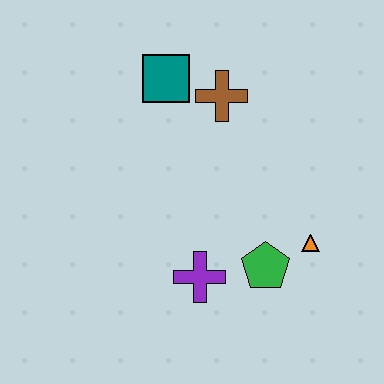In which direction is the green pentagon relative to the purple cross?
The green pentagon is to the right of the purple cross.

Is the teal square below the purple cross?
No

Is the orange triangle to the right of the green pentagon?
Yes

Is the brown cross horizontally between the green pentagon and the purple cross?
Yes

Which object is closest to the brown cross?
The teal square is closest to the brown cross.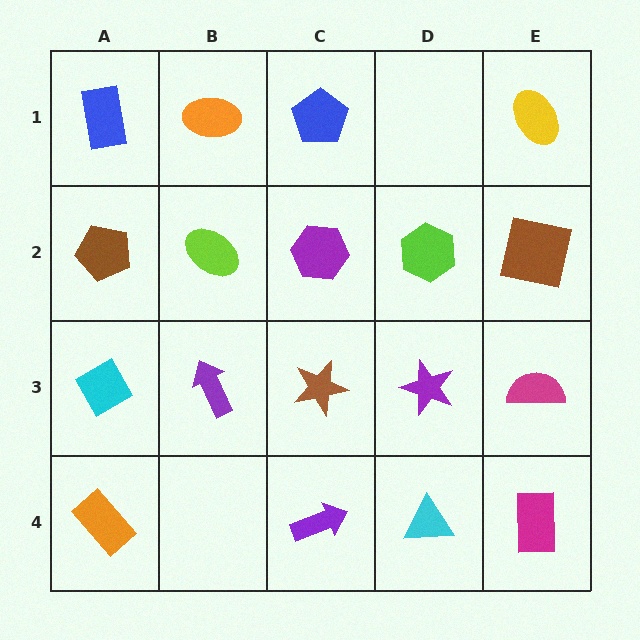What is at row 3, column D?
A purple star.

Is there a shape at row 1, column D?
No, that cell is empty.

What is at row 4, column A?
An orange rectangle.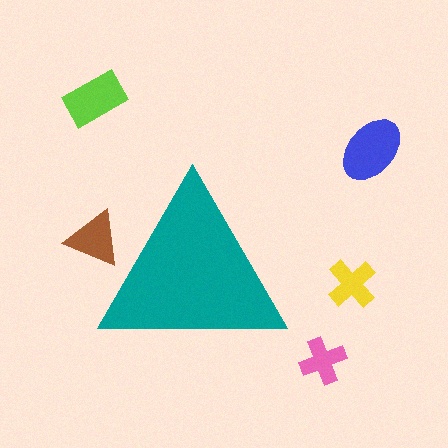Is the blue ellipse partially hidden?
No, the blue ellipse is fully visible.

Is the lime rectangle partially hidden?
No, the lime rectangle is fully visible.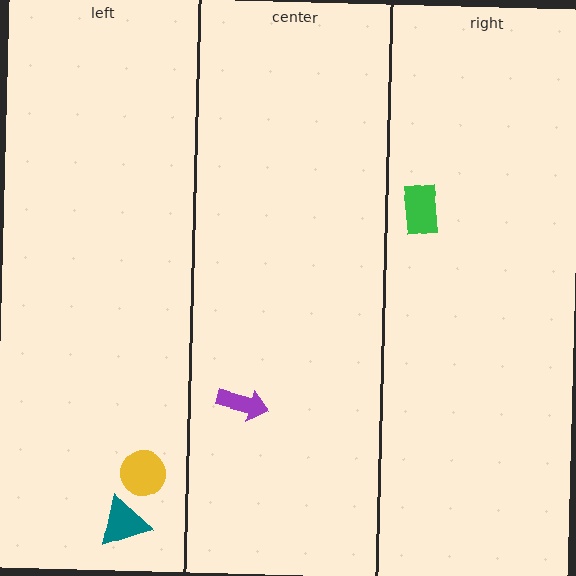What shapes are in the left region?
The teal triangle, the yellow circle.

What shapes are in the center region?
The purple arrow.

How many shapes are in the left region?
2.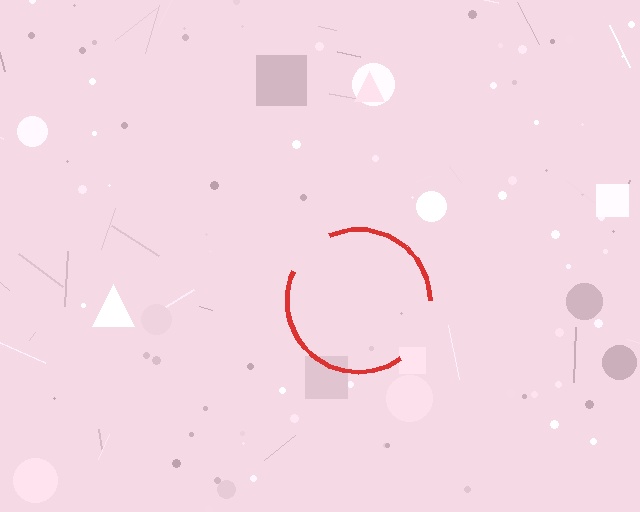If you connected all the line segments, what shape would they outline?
They would outline a circle.